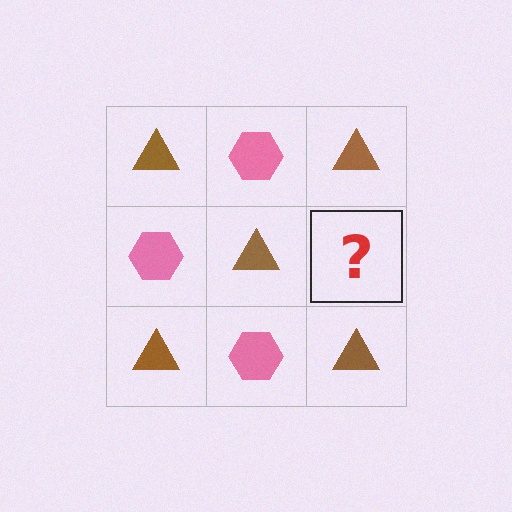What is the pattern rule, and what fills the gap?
The rule is that it alternates brown triangle and pink hexagon in a checkerboard pattern. The gap should be filled with a pink hexagon.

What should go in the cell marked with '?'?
The missing cell should contain a pink hexagon.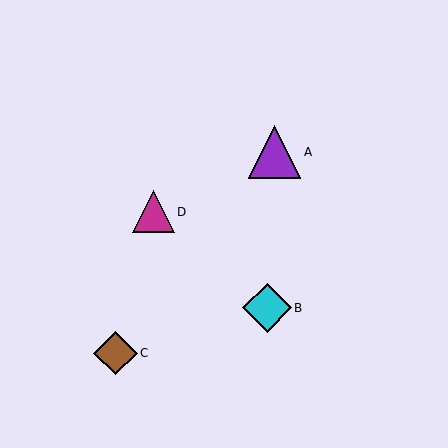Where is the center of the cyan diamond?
The center of the cyan diamond is at (267, 308).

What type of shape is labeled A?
Shape A is a purple triangle.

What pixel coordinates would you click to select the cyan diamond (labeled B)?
Click at (267, 308) to select the cyan diamond B.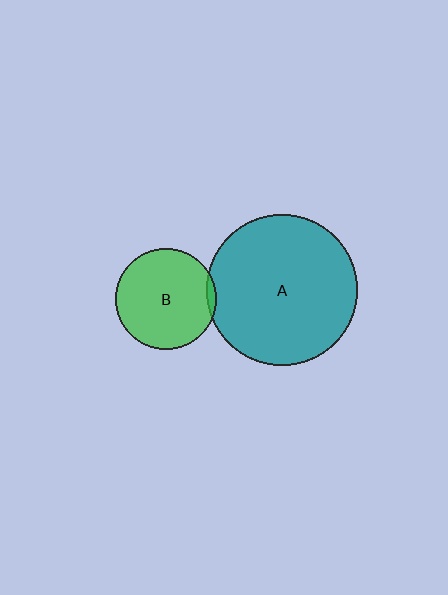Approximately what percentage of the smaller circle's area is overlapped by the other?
Approximately 5%.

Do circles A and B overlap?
Yes.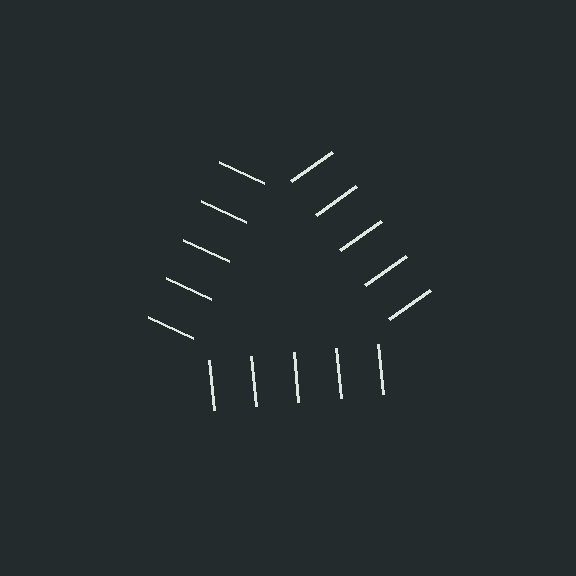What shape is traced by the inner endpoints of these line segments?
An illusory triangle — the line segments terminate on its edges but no continuous stroke is drawn.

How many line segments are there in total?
15 — 5 along each of the 3 edges.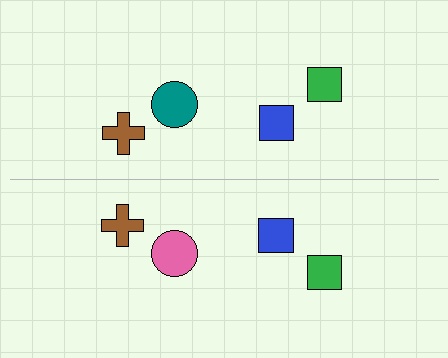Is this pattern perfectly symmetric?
No, the pattern is not perfectly symmetric. The pink circle on the bottom side breaks the symmetry — its mirror counterpart is teal.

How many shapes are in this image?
There are 8 shapes in this image.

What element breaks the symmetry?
The pink circle on the bottom side breaks the symmetry — its mirror counterpart is teal.